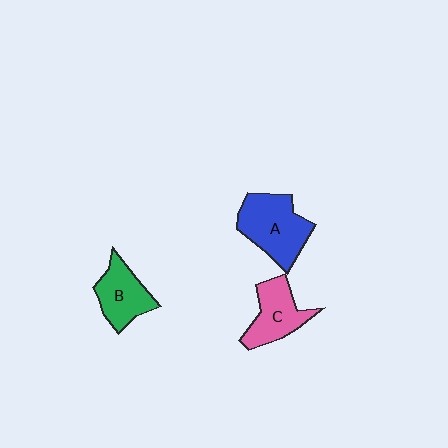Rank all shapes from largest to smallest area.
From largest to smallest: A (blue), C (pink), B (green).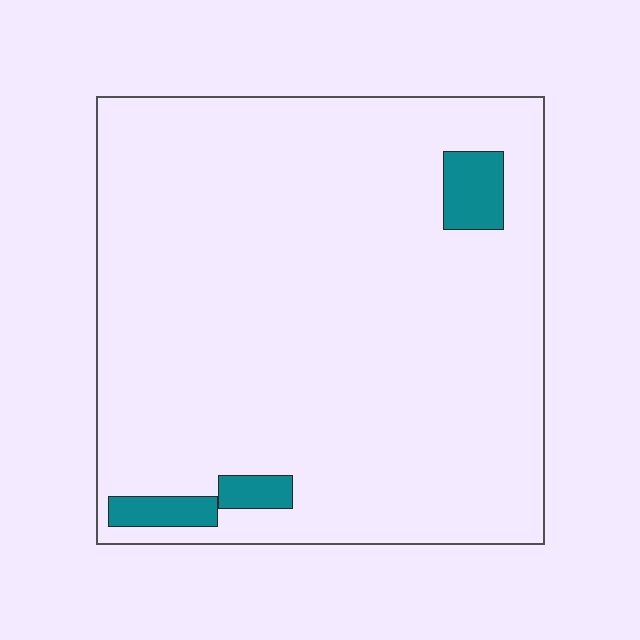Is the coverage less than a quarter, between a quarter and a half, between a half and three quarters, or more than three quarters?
Less than a quarter.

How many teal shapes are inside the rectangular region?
3.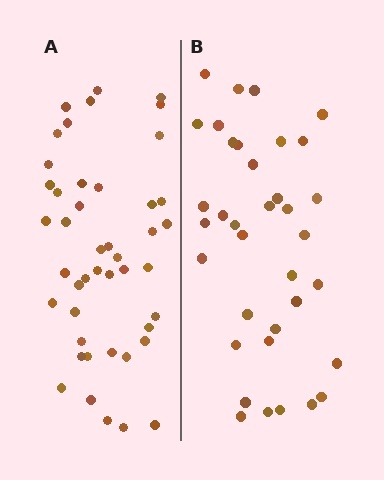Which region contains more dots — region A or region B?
Region A (the left region) has more dots.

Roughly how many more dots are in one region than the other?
Region A has roughly 8 or so more dots than region B.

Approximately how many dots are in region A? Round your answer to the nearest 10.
About 40 dots. (The exact count is 45, which rounds to 40.)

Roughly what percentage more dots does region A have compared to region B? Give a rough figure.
About 25% more.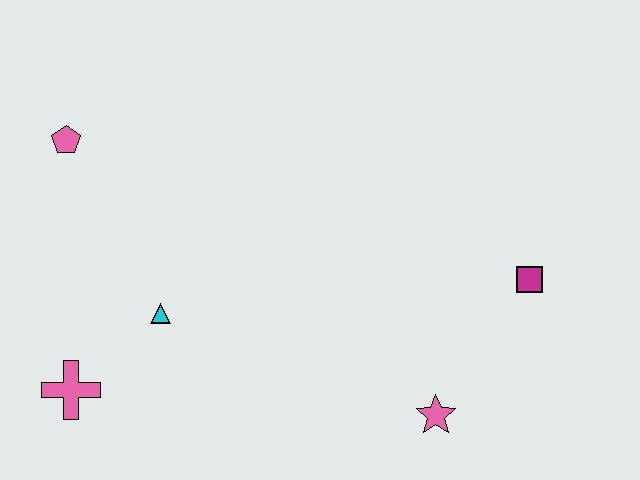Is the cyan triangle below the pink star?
No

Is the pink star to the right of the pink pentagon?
Yes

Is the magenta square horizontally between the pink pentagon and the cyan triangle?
No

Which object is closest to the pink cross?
The cyan triangle is closest to the pink cross.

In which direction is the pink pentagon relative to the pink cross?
The pink pentagon is above the pink cross.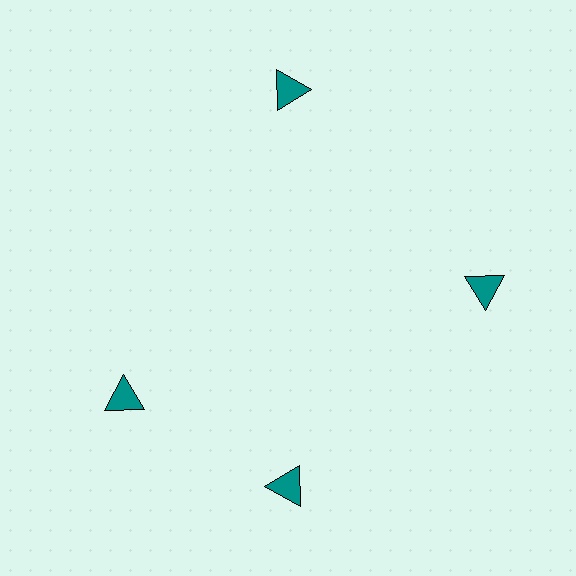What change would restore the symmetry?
The symmetry would be restored by rotating it back into even spacing with its neighbors so that all 4 triangles sit at equal angles and equal distance from the center.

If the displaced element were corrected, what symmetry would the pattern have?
It would have 4-fold rotational symmetry — the pattern would map onto itself every 90 degrees.